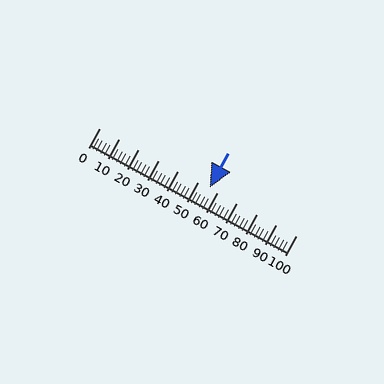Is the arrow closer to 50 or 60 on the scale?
The arrow is closer to 60.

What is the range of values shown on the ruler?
The ruler shows values from 0 to 100.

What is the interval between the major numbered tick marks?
The major tick marks are spaced 10 units apart.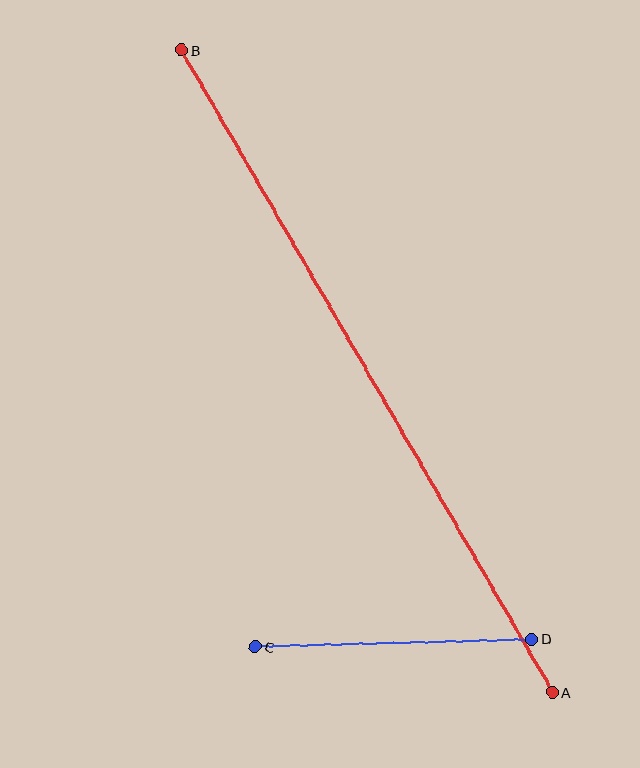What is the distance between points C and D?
The distance is approximately 276 pixels.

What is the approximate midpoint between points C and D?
The midpoint is at approximately (393, 643) pixels.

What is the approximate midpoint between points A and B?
The midpoint is at approximately (367, 371) pixels.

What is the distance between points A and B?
The distance is approximately 742 pixels.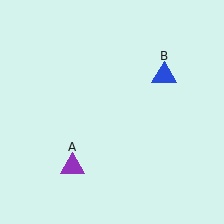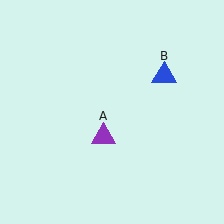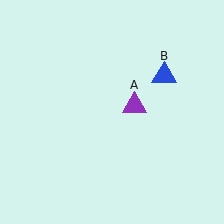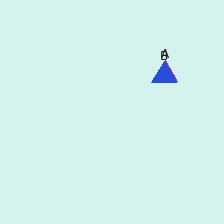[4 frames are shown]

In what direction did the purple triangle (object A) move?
The purple triangle (object A) moved up and to the right.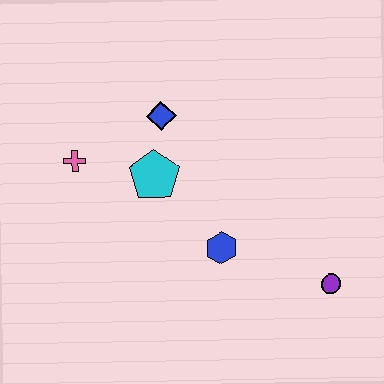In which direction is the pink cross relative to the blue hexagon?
The pink cross is to the left of the blue hexagon.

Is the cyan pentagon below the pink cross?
Yes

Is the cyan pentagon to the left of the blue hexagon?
Yes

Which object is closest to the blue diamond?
The cyan pentagon is closest to the blue diamond.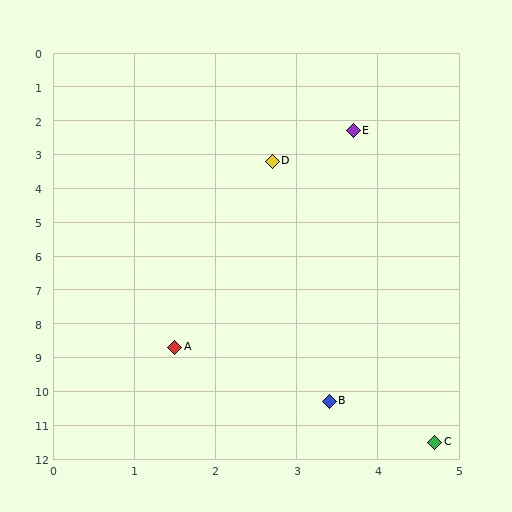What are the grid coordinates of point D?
Point D is at approximately (2.7, 3.2).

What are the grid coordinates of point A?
Point A is at approximately (1.5, 8.7).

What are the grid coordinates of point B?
Point B is at approximately (3.4, 10.3).